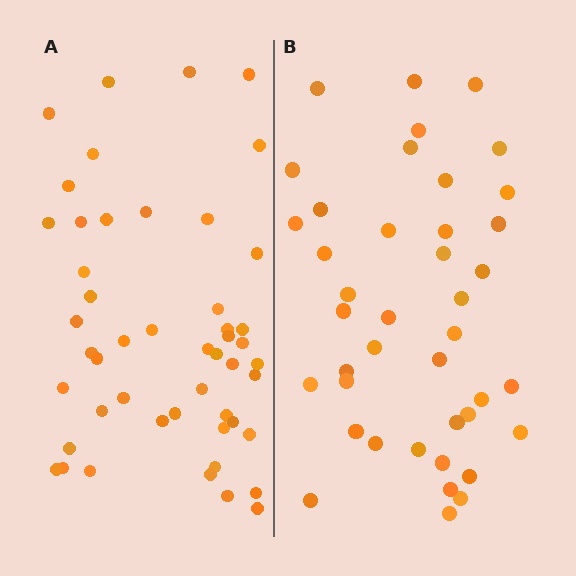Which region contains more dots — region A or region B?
Region A (the left region) has more dots.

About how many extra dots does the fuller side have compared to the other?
Region A has roughly 8 or so more dots than region B.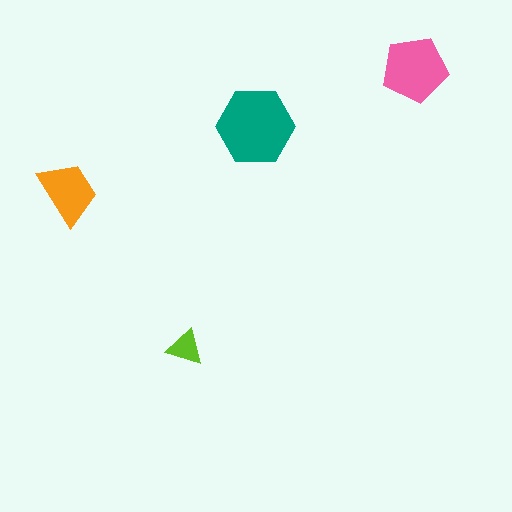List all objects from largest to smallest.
The teal hexagon, the pink pentagon, the orange trapezoid, the lime triangle.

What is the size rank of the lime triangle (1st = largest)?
4th.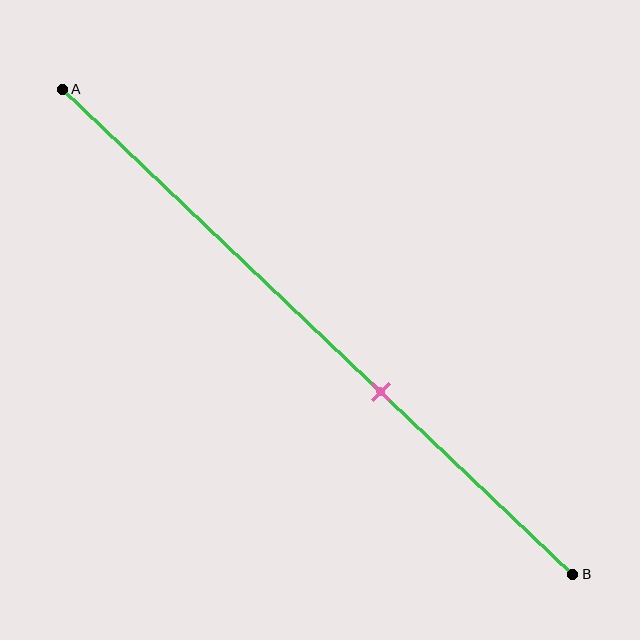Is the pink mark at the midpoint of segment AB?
No, the mark is at about 60% from A, not at the 50% midpoint.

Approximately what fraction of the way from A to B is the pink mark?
The pink mark is approximately 60% of the way from A to B.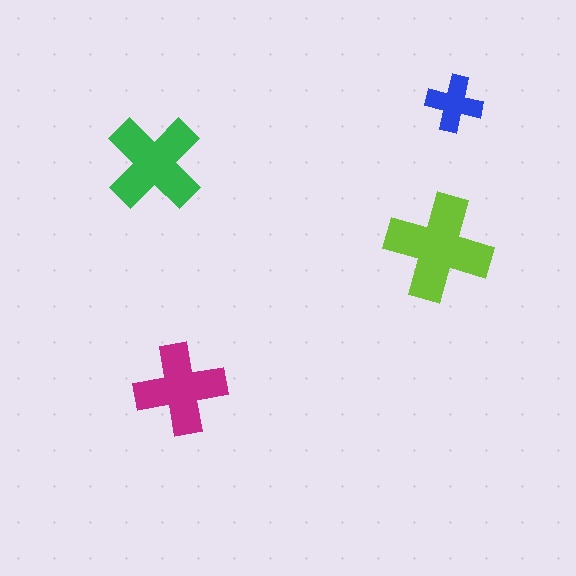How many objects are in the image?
There are 4 objects in the image.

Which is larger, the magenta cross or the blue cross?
The magenta one.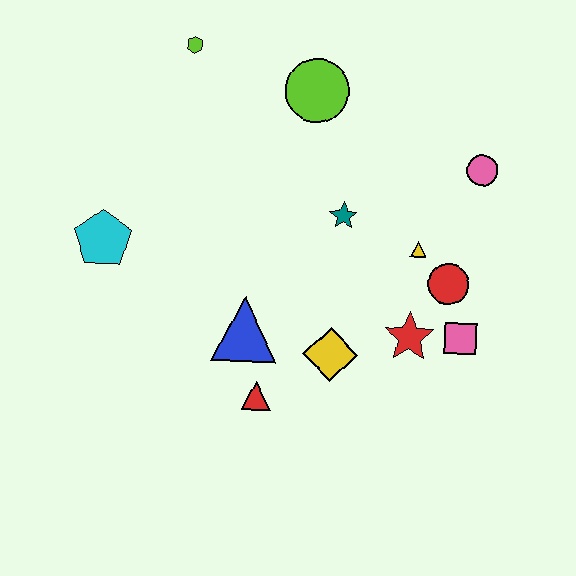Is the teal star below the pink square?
No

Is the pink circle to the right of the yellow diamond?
Yes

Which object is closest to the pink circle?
The yellow triangle is closest to the pink circle.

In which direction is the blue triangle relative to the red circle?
The blue triangle is to the left of the red circle.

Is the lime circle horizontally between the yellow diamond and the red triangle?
Yes